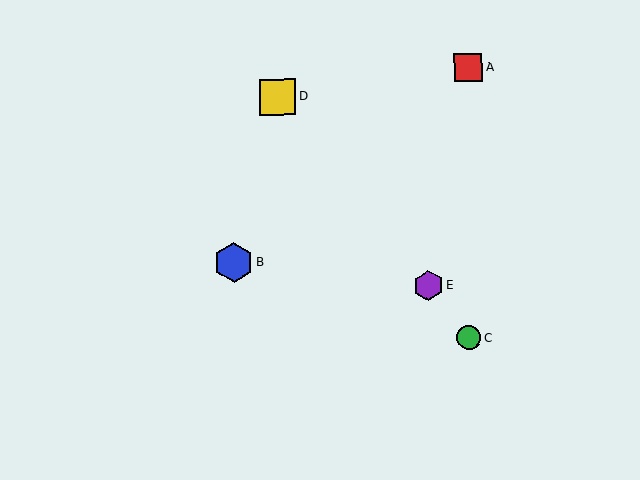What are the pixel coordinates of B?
Object B is at (234, 263).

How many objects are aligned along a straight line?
3 objects (C, D, E) are aligned along a straight line.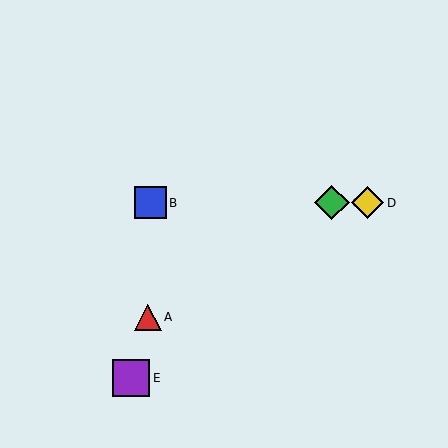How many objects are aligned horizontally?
3 objects (B, C, D) are aligned horizontally.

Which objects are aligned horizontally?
Objects B, C, D are aligned horizontally.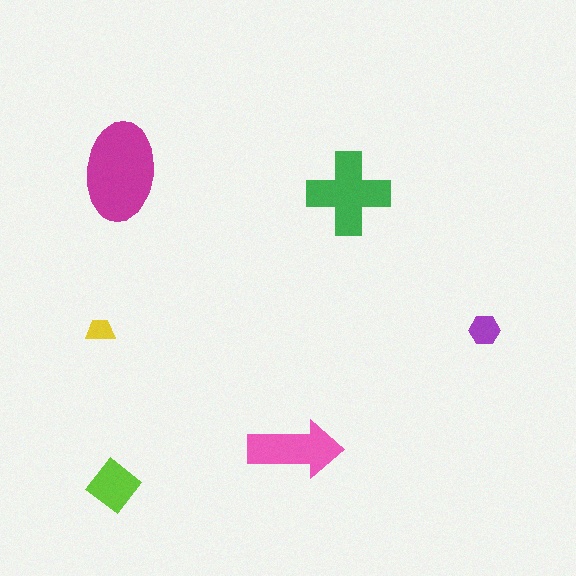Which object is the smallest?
The yellow trapezoid.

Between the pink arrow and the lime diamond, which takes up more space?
The pink arrow.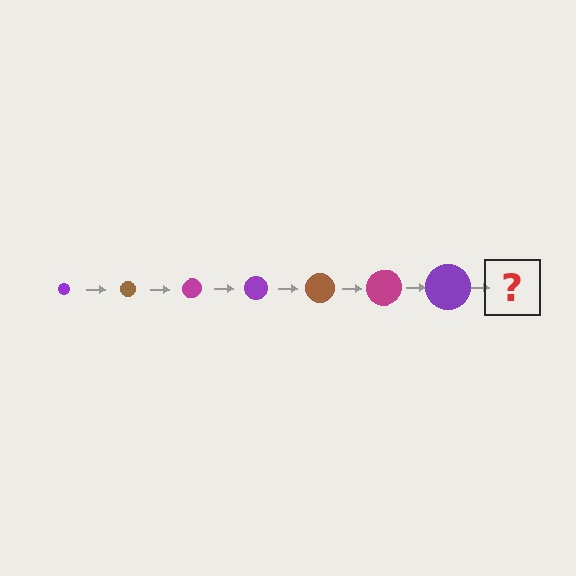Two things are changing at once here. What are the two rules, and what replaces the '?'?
The two rules are that the circle grows larger each step and the color cycles through purple, brown, and magenta. The '?' should be a brown circle, larger than the previous one.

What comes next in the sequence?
The next element should be a brown circle, larger than the previous one.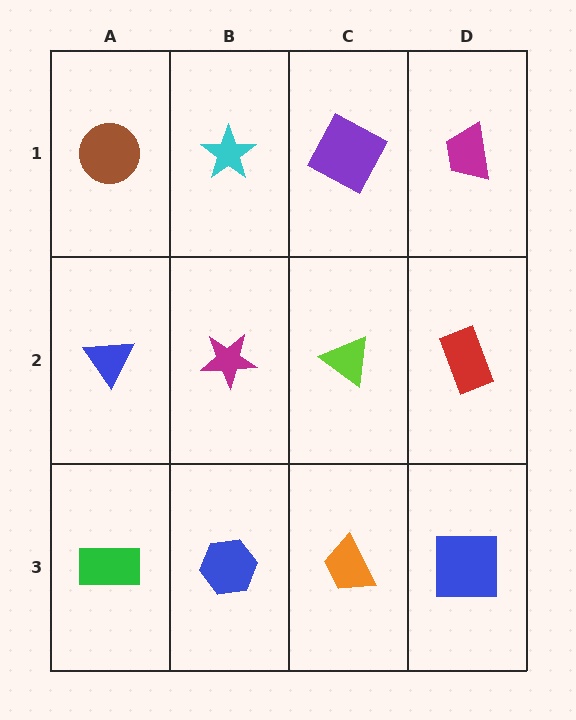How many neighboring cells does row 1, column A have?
2.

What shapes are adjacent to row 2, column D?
A magenta trapezoid (row 1, column D), a blue square (row 3, column D), a lime triangle (row 2, column C).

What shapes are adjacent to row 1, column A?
A blue triangle (row 2, column A), a cyan star (row 1, column B).